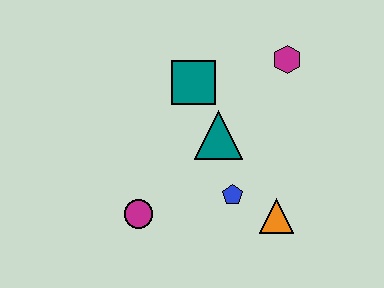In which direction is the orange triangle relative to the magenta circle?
The orange triangle is to the right of the magenta circle.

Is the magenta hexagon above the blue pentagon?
Yes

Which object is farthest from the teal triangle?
The magenta circle is farthest from the teal triangle.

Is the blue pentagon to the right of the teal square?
Yes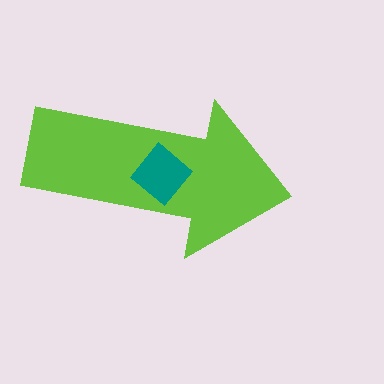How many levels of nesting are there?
2.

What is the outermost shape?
The lime arrow.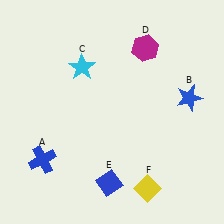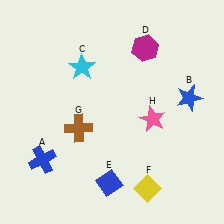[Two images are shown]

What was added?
A brown cross (G), a pink star (H) were added in Image 2.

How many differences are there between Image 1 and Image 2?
There are 2 differences between the two images.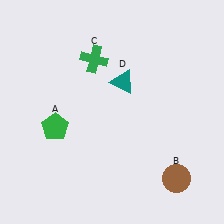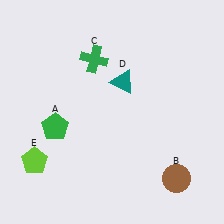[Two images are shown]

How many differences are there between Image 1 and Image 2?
There is 1 difference between the two images.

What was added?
A lime pentagon (E) was added in Image 2.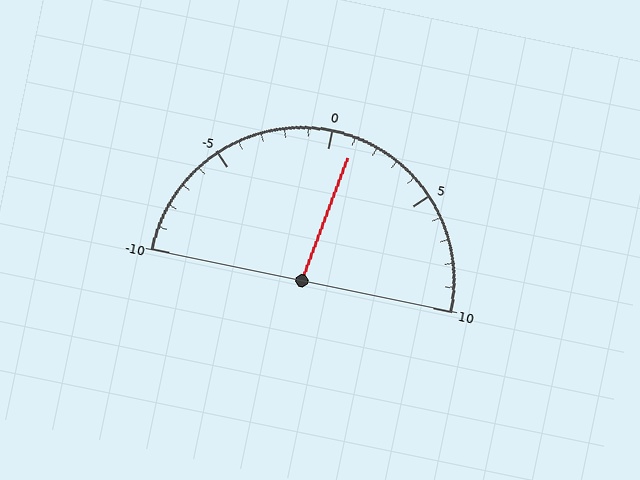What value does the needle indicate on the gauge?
The needle indicates approximately 1.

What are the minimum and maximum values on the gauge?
The gauge ranges from -10 to 10.